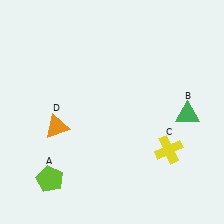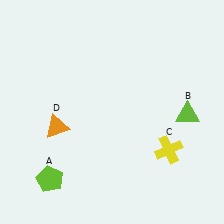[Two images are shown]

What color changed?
The triangle (B) changed from green in Image 1 to lime in Image 2.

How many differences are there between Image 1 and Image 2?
There is 1 difference between the two images.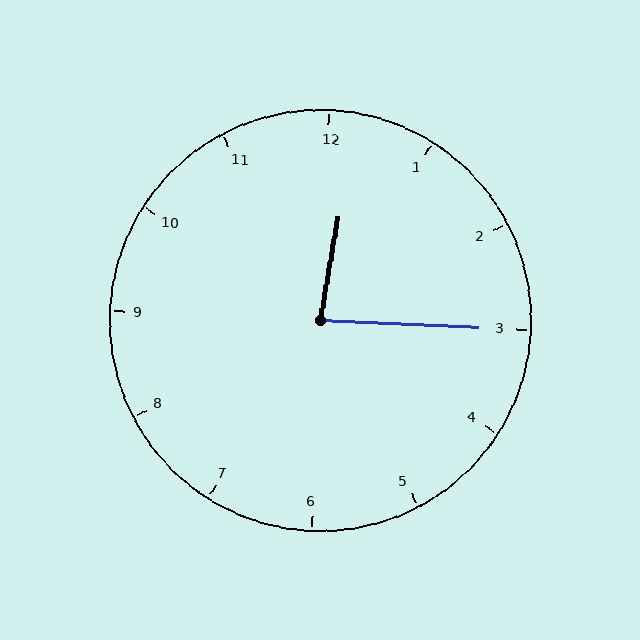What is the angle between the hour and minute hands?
Approximately 82 degrees.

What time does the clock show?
12:15.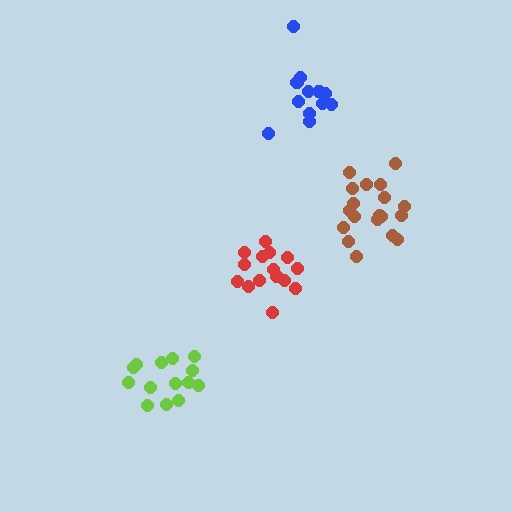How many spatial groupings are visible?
There are 4 spatial groupings.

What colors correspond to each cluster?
The clusters are colored: lime, blue, brown, red.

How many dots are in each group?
Group 1: 14 dots, Group 2: 14 dots, Group 3: 19 dots, Group 4: 16 dots (63 total).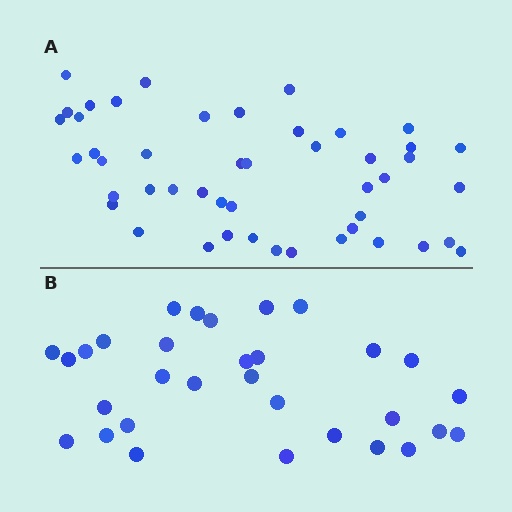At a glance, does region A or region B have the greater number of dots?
Region A (the top region) has more dots.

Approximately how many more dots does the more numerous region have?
Region A has approximately 15 more dots than region B.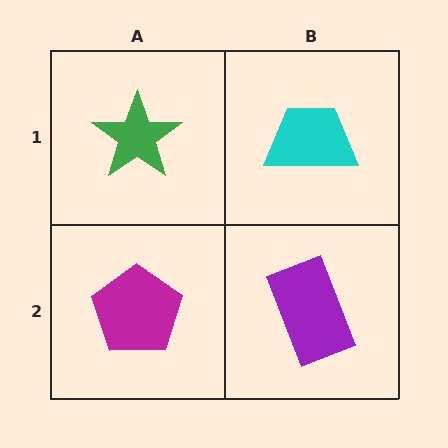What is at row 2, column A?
A magenta pentagon.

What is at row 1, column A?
A green star.